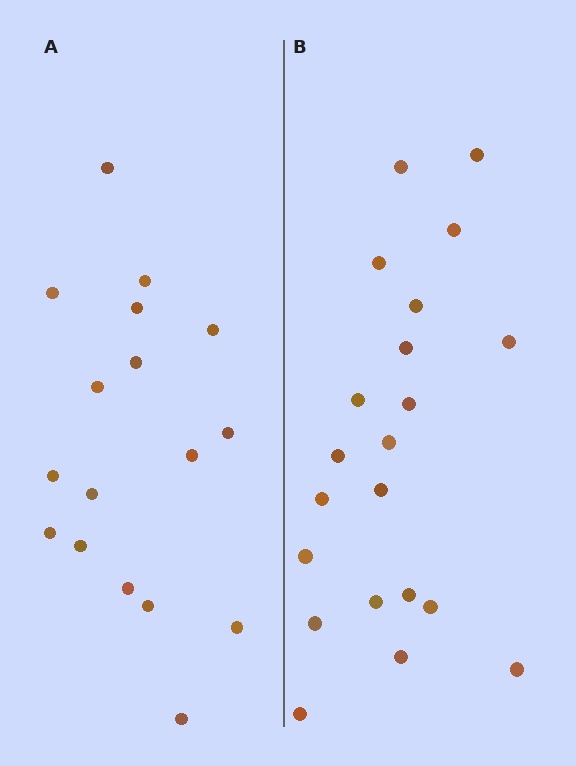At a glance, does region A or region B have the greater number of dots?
Region B (the right region) has more dots.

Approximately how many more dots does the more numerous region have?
Region B has about 4 more dots than region A.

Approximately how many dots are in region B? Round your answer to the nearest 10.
About 20 dots. (The exact count is 21, which rounds to 20.)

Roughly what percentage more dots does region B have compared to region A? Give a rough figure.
About 25% more.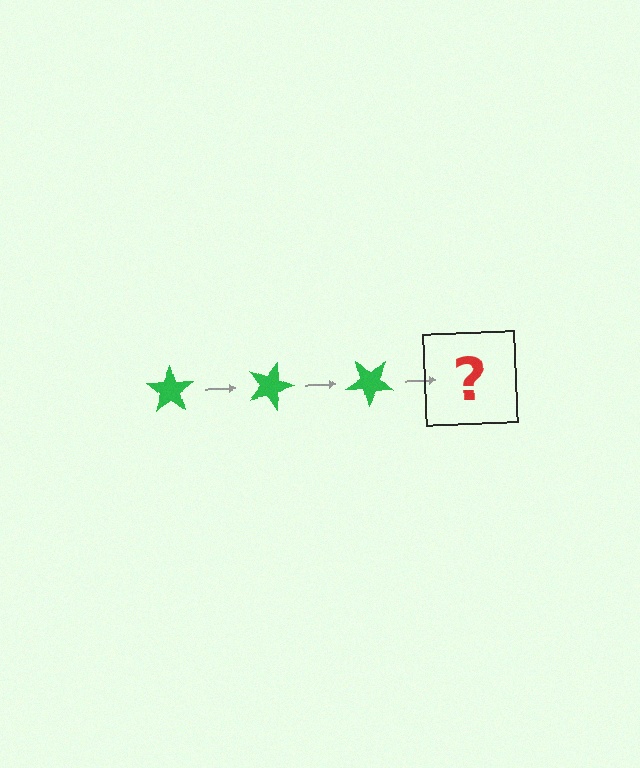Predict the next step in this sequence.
The next step is a green star rotated 60 degrees.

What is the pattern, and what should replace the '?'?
The pattern is that the star rotates 20 degrees each step. The '?' should be a green star rotated 60 degrees.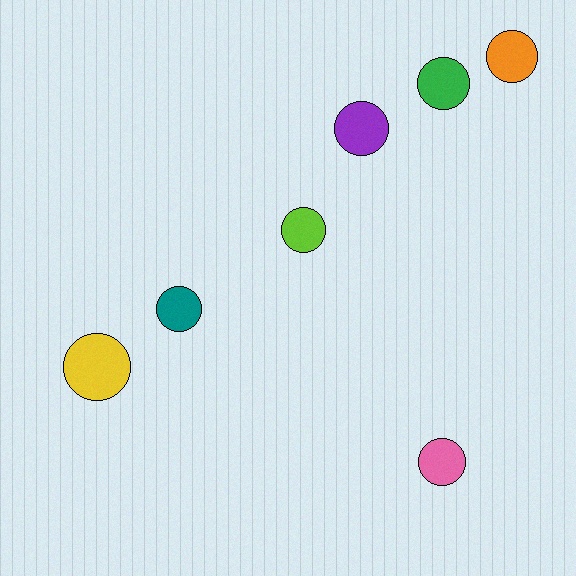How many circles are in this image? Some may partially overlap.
There are 7 circles.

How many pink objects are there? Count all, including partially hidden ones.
There is 1 pink object.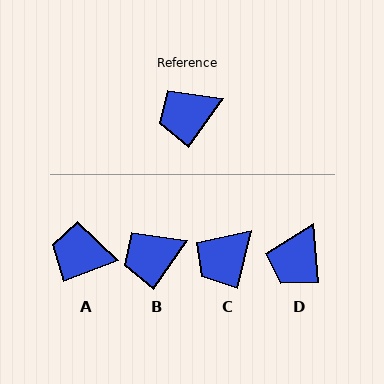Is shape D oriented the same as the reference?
No, it is off by about 41 degrees.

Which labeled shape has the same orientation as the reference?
B.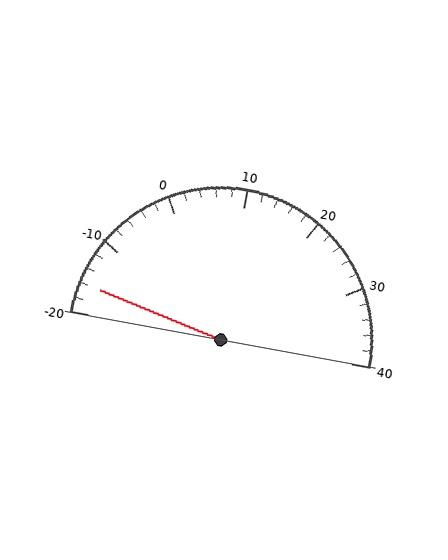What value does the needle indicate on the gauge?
The needle indicates approximately -16.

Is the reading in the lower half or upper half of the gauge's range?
The reading is in the lower half of the range (-20 to 40).